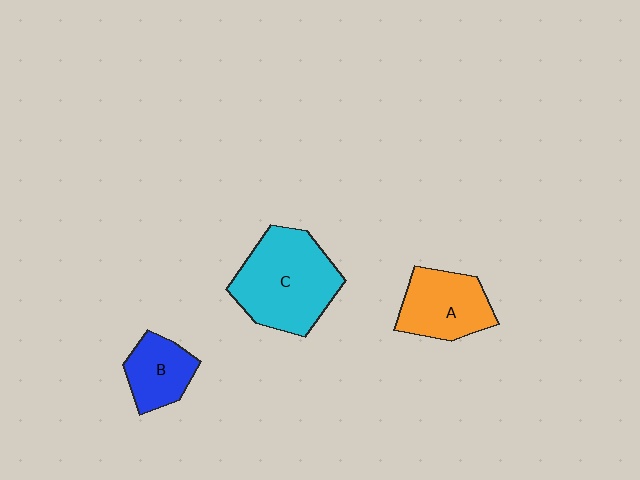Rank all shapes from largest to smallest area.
From largest to smallest: C (cyan), A (orange), B (blue).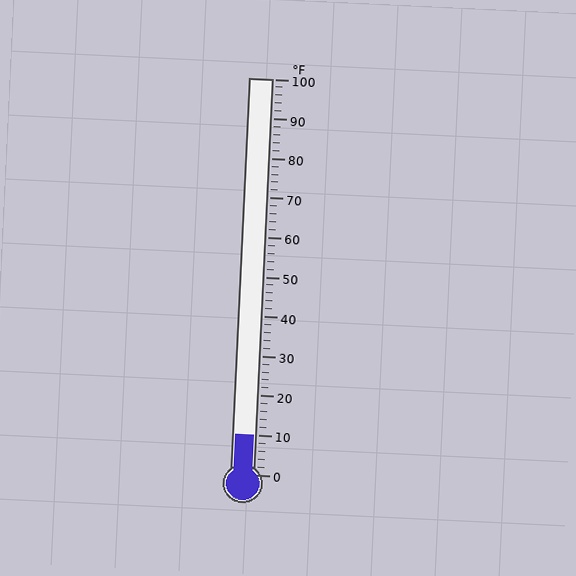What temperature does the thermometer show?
The thermometer shows approximately 10°F.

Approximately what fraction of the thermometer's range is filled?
The thermometer is filled to approximately 10% of its range.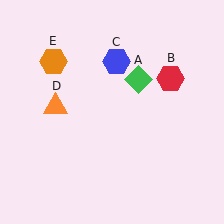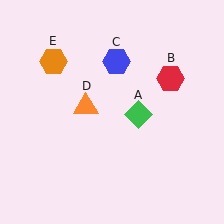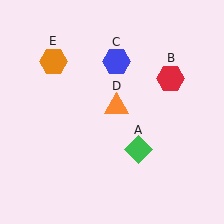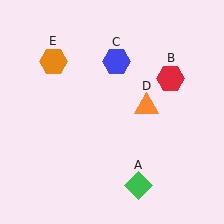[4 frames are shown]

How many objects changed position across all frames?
2 objects changed position: green diamond (object A), orange triangle (object D).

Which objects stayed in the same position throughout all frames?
Red hexagon (object B) and blue hexagon (object C) and orange hexagon (object E) remained stationary.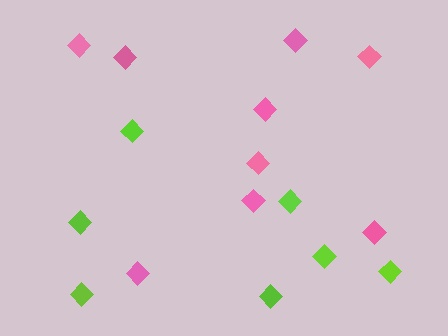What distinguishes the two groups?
There are 2 groups: one group of lime diamonds (7) and one group of pink diamonds (9).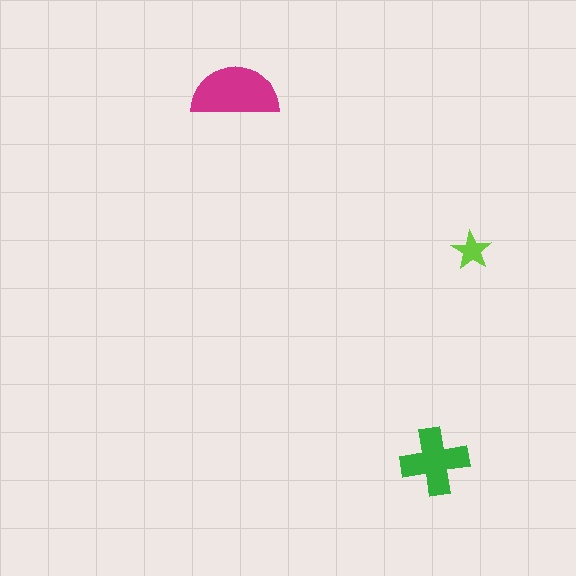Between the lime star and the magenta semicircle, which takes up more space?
The magenta semicircle.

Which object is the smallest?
The lime star.